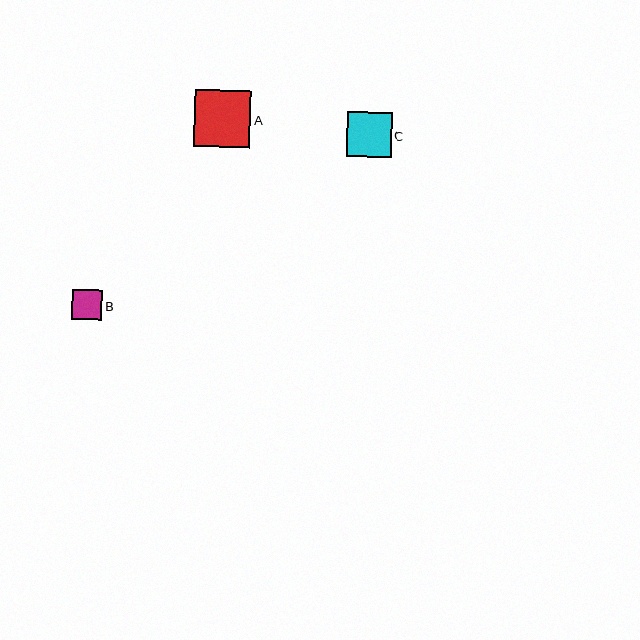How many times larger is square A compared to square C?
Square A is approximately 1.3 times the size of square C.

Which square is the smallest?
Square B is the smallest with a size of approximately 30 pixels.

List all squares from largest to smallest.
From largest to smallest: A, C, B.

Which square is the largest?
Square A is the largest with a size of approximately 57 pixels.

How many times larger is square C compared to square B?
Square C is approximately 1.5 times the size of square B.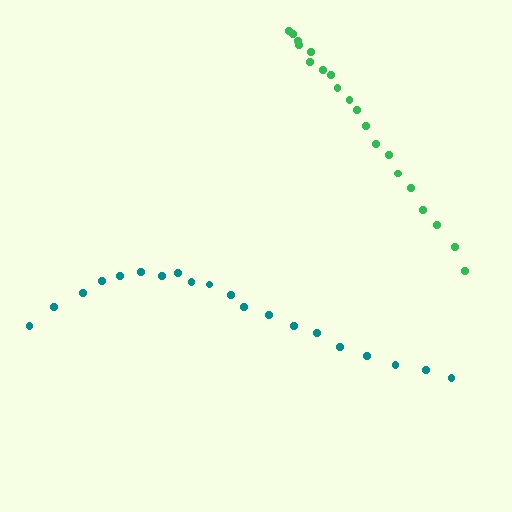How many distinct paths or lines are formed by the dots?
There are 2 distinct paths.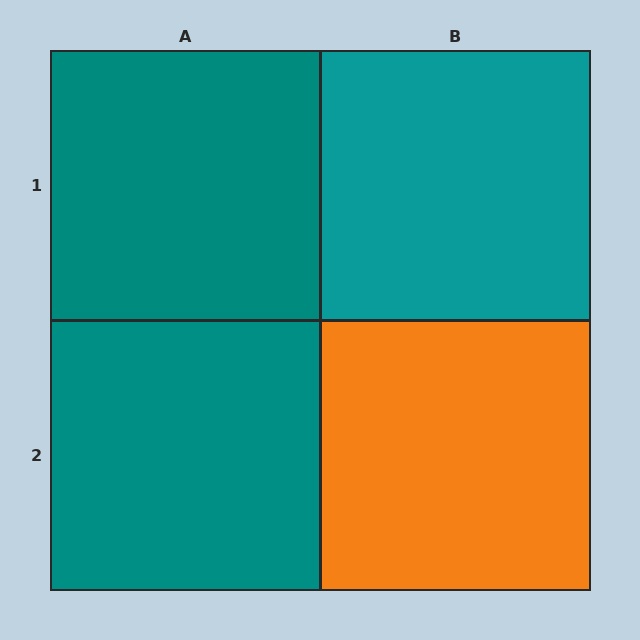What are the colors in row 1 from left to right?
Teal, teal.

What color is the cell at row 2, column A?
Teal.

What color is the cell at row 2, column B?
Orange.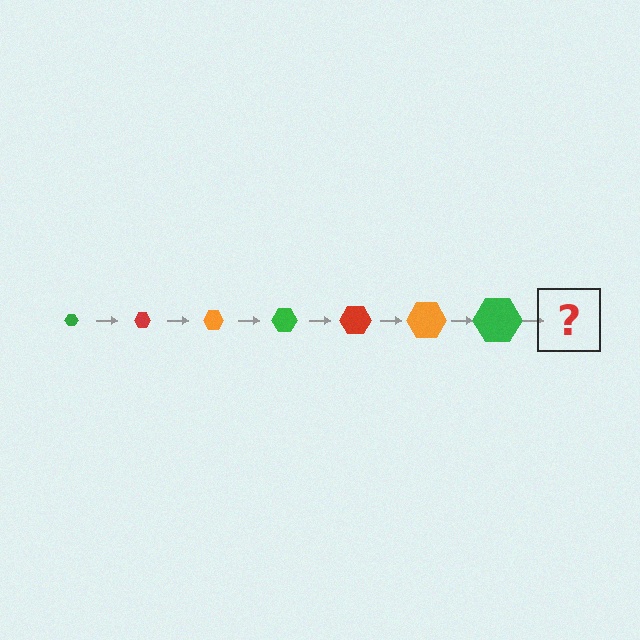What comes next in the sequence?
The next element should be a red hexagon, larger than the previous one.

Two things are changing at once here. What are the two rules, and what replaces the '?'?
The two rules are that the hexagon grows larger each step and the color cycles through green, red, and orange. The '?' should be a red hexagon, larger than the previous one.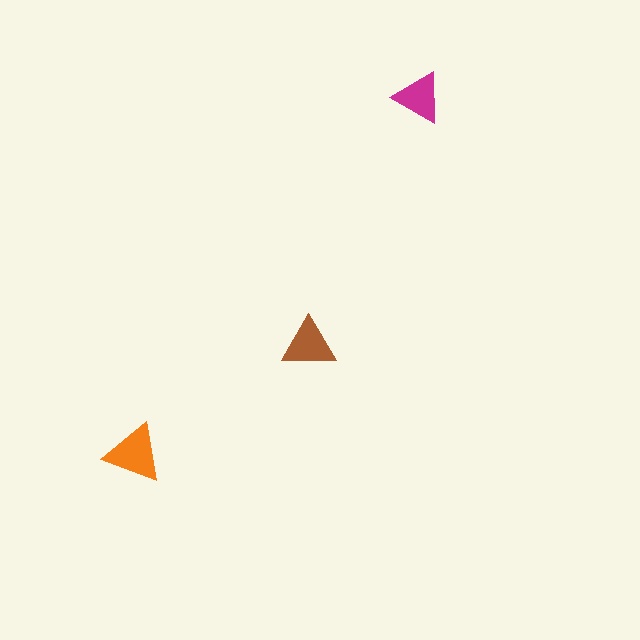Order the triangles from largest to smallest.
the orange one, the brown one, the magenta one.